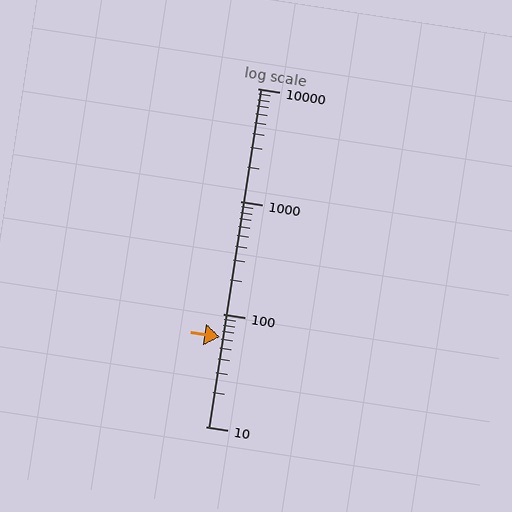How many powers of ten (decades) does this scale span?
The scale spans 3 decades, from 10 to 10000.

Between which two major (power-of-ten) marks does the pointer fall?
The pointer is between 10 and 100.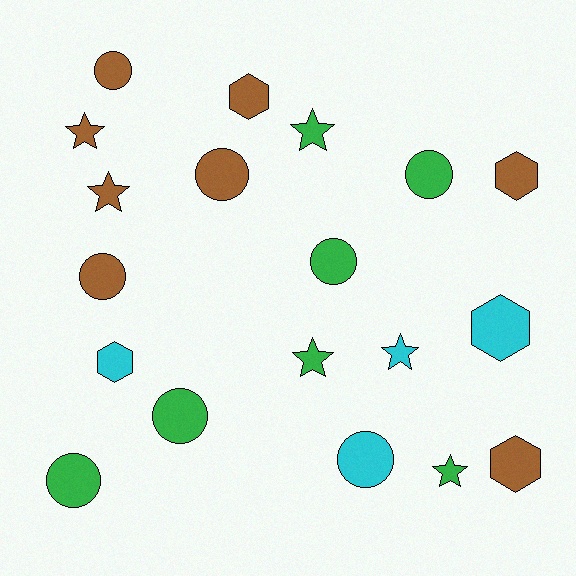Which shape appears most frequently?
Circle, with 8 objects.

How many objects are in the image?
There are 19 objects.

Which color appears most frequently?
Brown, with 8 objects.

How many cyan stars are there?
There is 1 cyan star.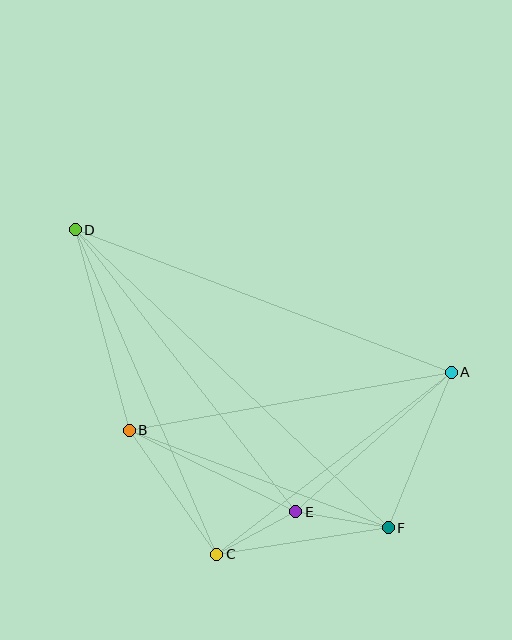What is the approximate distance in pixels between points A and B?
The distance between A and B is approximately 327 pixels.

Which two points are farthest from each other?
Points D and F are farthest from each other.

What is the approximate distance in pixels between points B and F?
The distance between B and F is approximately 276 pixels.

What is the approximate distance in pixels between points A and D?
The distance between A and D is approximately 402 pixels.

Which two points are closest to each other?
Points C and E are closest to each other.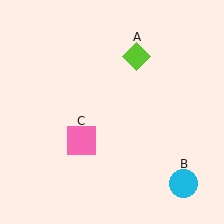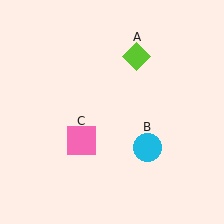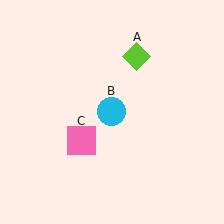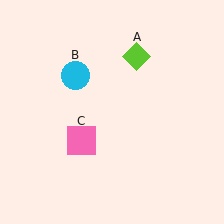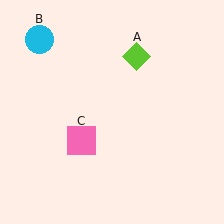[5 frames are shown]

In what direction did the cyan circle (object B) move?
The cyan circle (object B) moved up and to the left.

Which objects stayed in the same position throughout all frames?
Lime diamond (object A) and pink square (object C) remained stationary.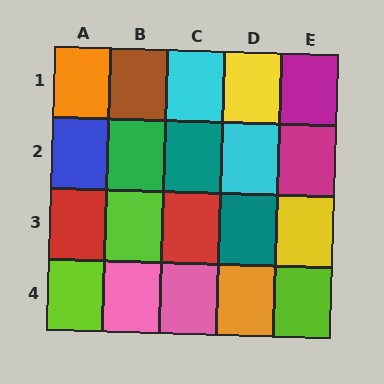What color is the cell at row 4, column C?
Pink.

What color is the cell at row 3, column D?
Teal.